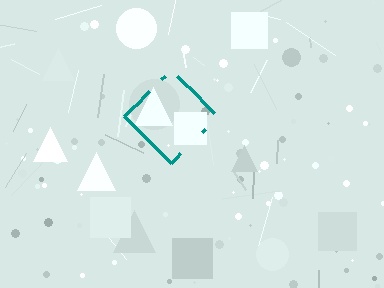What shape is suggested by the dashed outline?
The dashed outline suggests a diamond.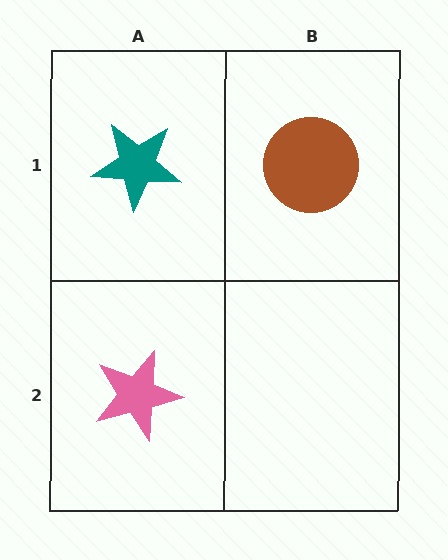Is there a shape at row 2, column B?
No, that cell is empty.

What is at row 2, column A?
A pink star.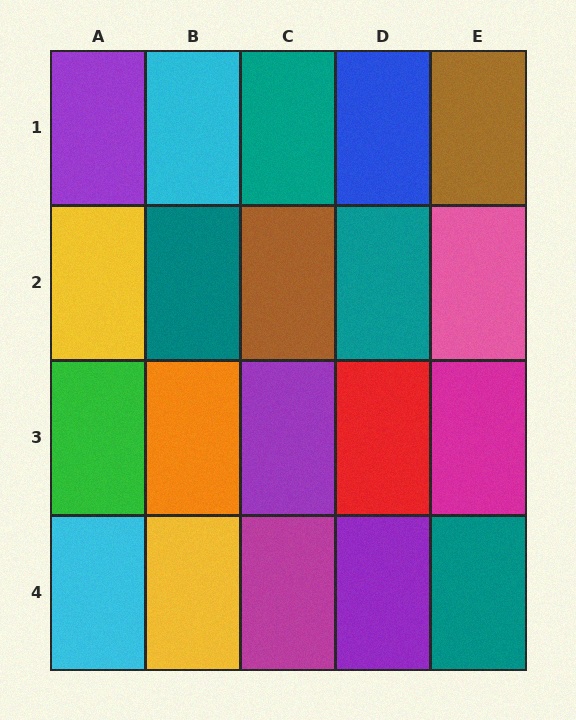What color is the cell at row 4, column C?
Magenta.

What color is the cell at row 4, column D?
Purple.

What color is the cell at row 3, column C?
Purple.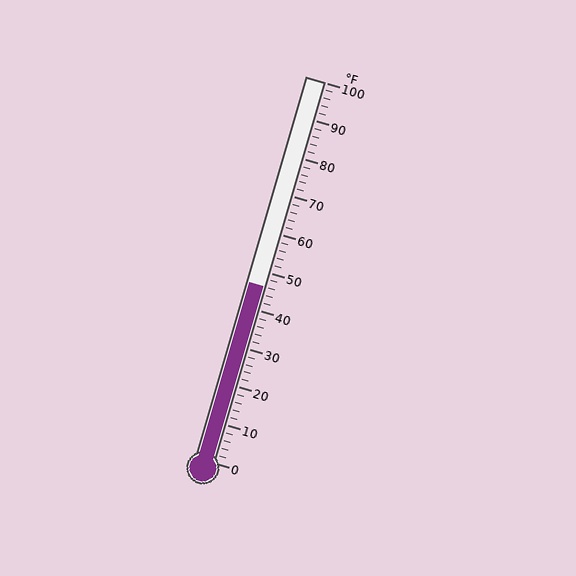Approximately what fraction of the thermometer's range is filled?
The thermometer is filled to approximately 45% of its range.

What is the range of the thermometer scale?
The thermometer scale ranges from 0°F to 100°F.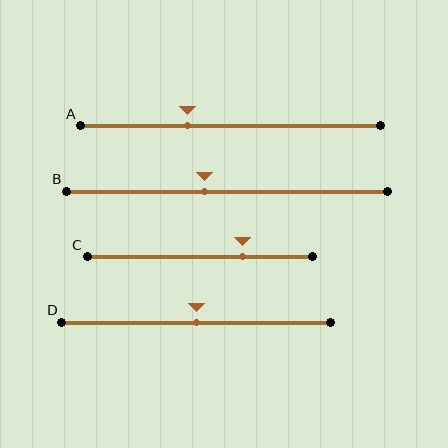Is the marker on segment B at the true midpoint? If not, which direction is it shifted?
No, the marker on segment B is shifted to the left by about 7% of the segment length.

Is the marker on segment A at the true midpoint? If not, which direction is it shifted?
No, the marker on segment A is shifted to the left by about 15% of the segment length.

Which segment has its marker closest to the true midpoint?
Segment D has its marker closest to the true midpoint.